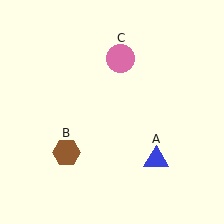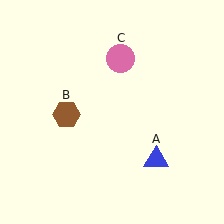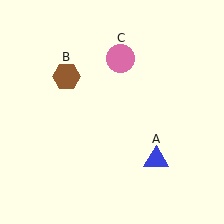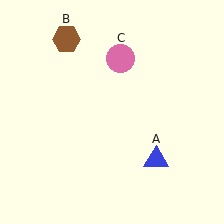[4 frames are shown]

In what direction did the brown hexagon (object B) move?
The brown hexagon (object B) moved up.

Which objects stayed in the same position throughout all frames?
Blue triangle (object A) and pink circle (object C) remained stationary.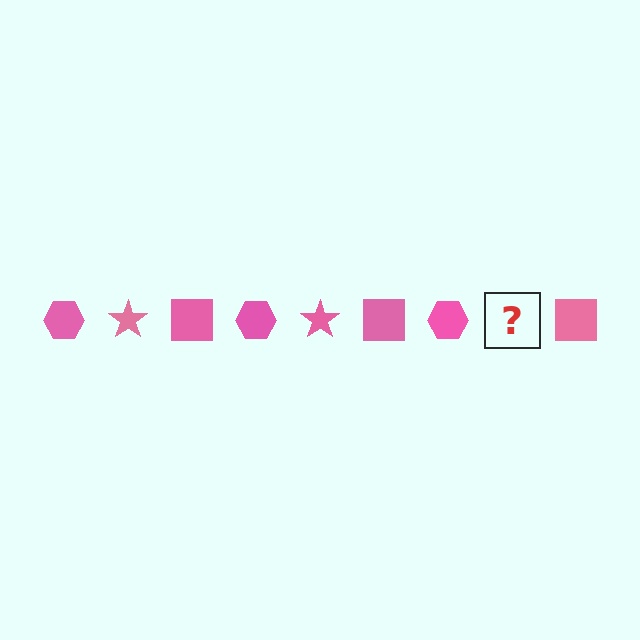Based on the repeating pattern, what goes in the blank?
The blank should be a pink star.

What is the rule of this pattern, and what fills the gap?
The rule is that the pattern cycles through hexagon, star, square shapes in pink. The gap should be filled with a pink star.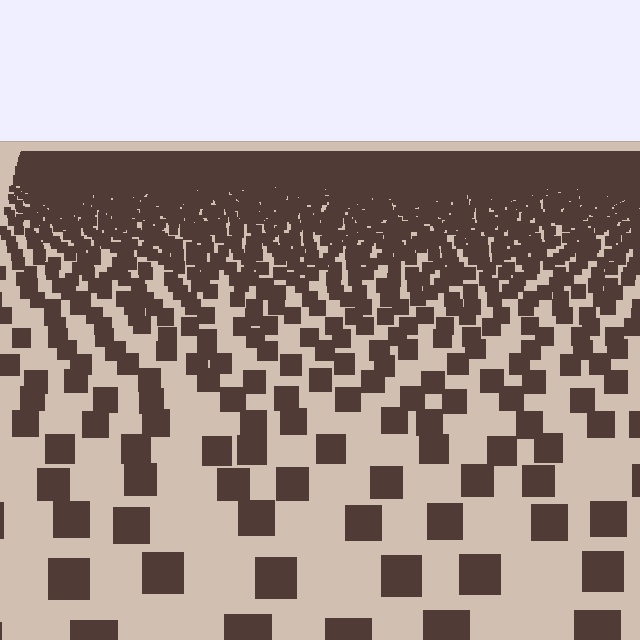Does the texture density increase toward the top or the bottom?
Density increases toward the top.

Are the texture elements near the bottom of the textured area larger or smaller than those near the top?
Larger. Near the bottom, elements are closer to the viewer and appear at a bigger on-screen size.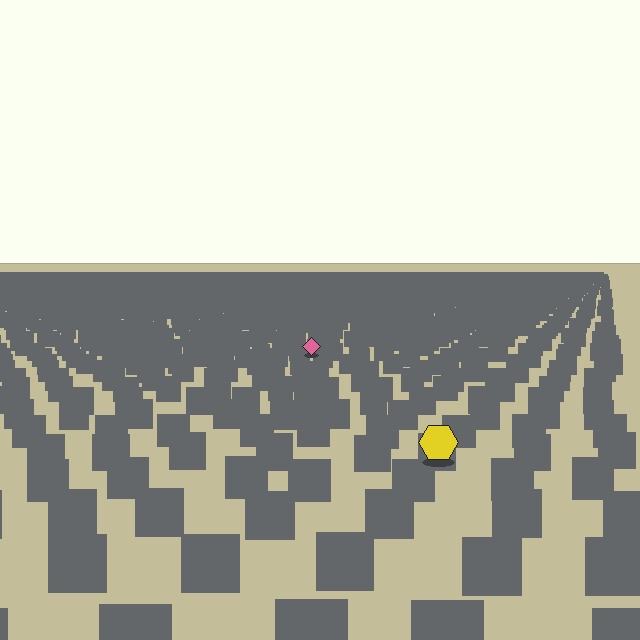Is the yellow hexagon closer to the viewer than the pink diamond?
Yes. The yellow hexagon is closer — you can tell from the texture gradient: the ground texture is coarser near it.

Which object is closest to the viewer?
The yellow hexagon is closest. The texture marks near it are larger and more spread out.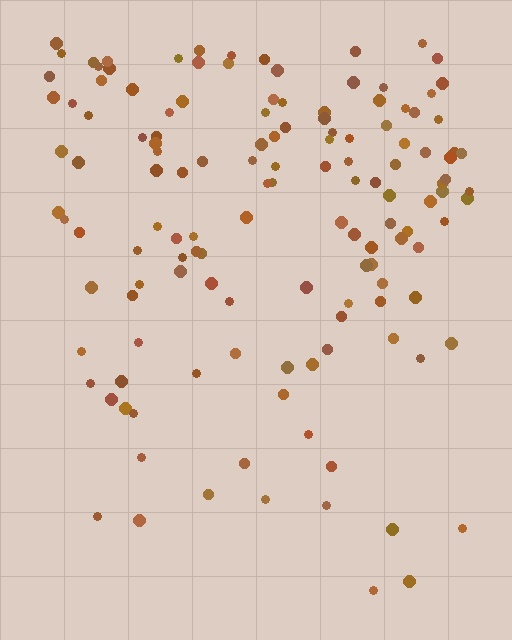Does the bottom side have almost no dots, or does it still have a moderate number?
Still a moderate number, just noticeably fewer than the top.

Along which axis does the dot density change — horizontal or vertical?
Vertical.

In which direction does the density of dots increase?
From bottom to top, with the top side densest.